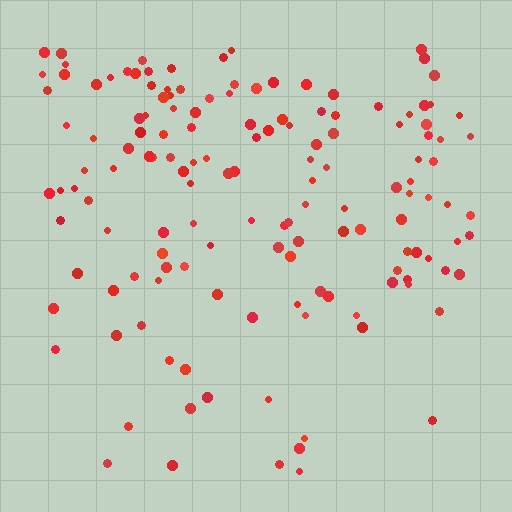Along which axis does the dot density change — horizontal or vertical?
Vertical.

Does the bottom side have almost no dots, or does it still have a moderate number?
Still a moderate number, just noticeably fewer than the top.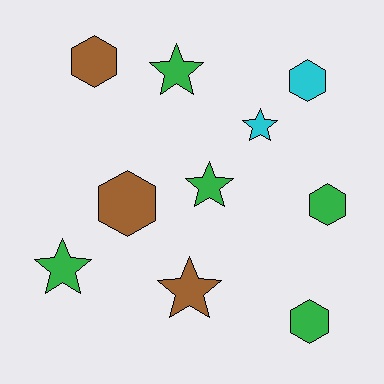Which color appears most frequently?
Green, with 5 objects.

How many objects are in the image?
There are 10 objects.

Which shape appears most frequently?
Star, with 5 objects.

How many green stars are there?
There are 3 green stars.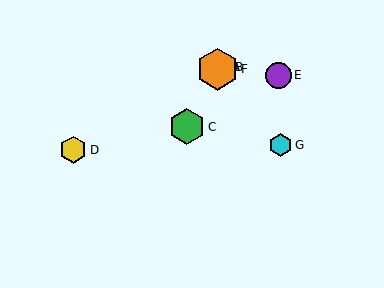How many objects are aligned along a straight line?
4 objects (A, B, C, F) are aligned along a straight line.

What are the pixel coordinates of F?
Object F is at (217, 69).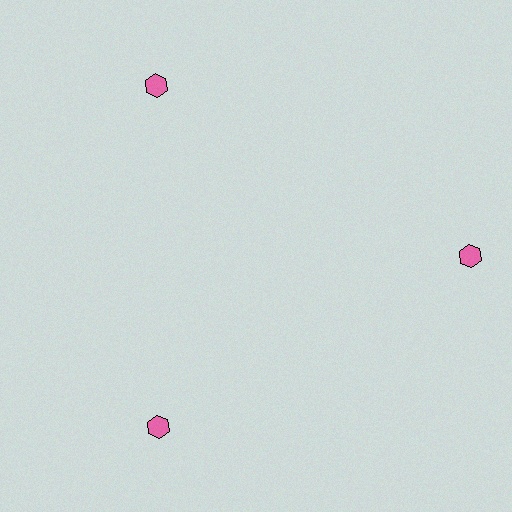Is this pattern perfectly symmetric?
No. The 3 pink hexagons are arranged in a ring, but one element near the 3 o'clock position is pushed outward from the center, breaking the 3-fold rotational symmetry.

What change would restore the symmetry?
The symmetry would be restored by moving it inward, back onto the ring so that all 3 hexagons sit at equal angles and equal distance from the center.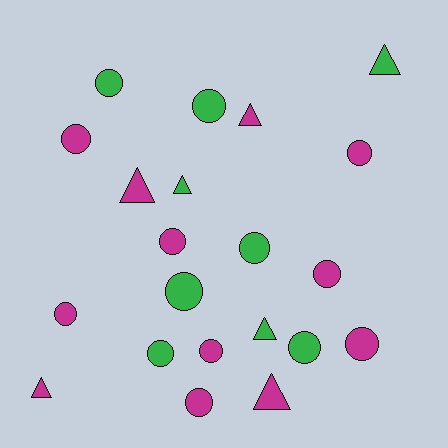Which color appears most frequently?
Magenta, with 12 objects.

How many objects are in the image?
There are 21 objects.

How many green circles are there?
There are 6 green circles.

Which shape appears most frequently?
Circle, with 14 objects.